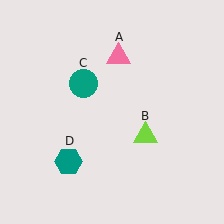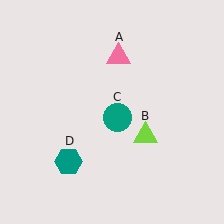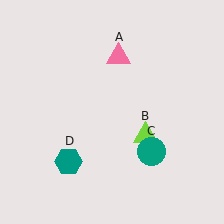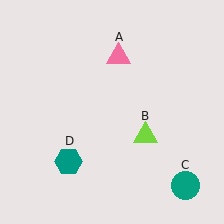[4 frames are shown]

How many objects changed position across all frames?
1 object changed position: teal circle (object C).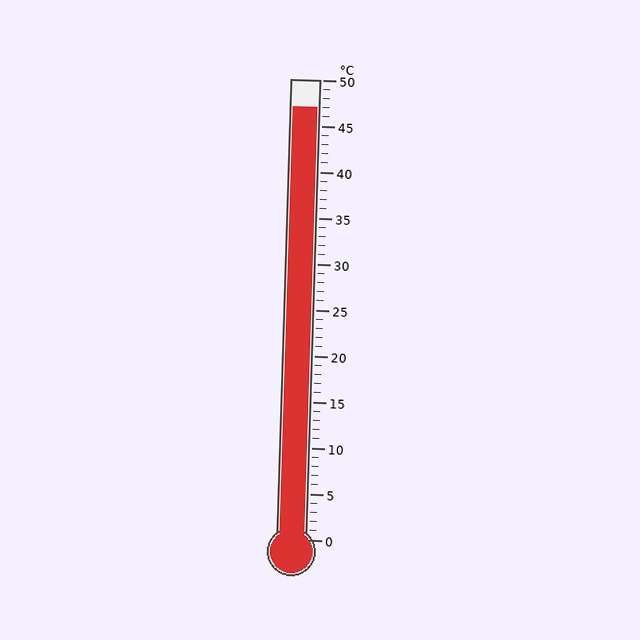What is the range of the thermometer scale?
The thermometer scale ranges from 0°C to 50°C.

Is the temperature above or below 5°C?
The temperature is above 5°C.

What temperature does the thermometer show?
The thermometer shows approximately 47°C.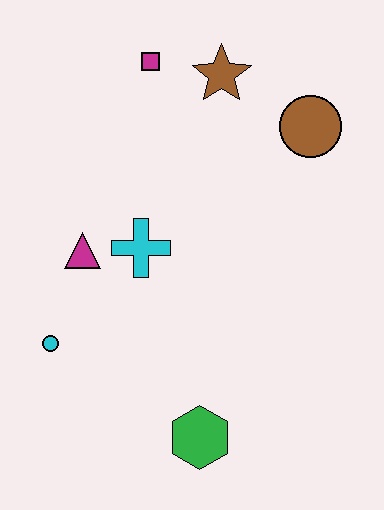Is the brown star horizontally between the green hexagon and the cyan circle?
No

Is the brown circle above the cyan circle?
Yes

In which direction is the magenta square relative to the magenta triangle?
The magenta square is above the magenta triangle.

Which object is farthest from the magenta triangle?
The brown circle is farthest from the magenta triangle.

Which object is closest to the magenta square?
The brown star is closest to the magenta square.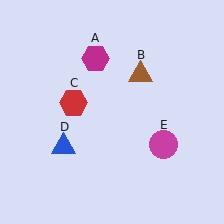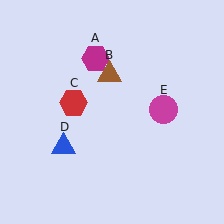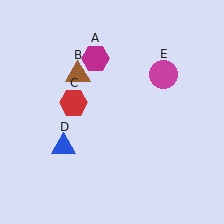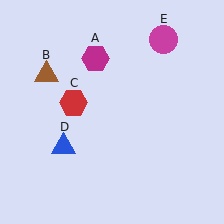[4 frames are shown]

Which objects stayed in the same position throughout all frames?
Magenta hexagon (object A) and red hexagon (object C) and blue triangle (object D) remained stationary.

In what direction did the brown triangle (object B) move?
The brown triangle (object B) moved left.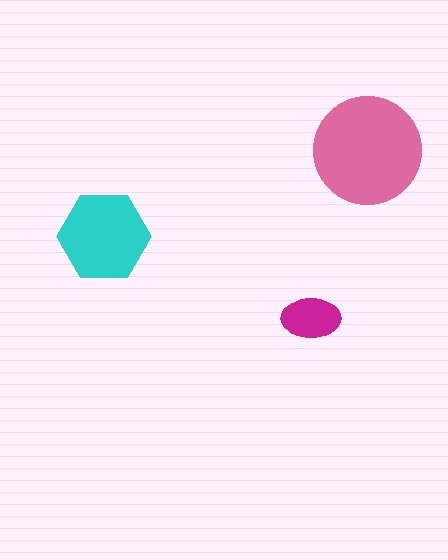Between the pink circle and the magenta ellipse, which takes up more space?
The pink circle.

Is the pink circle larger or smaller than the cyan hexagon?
Larger.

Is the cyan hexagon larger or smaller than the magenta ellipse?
Larger.